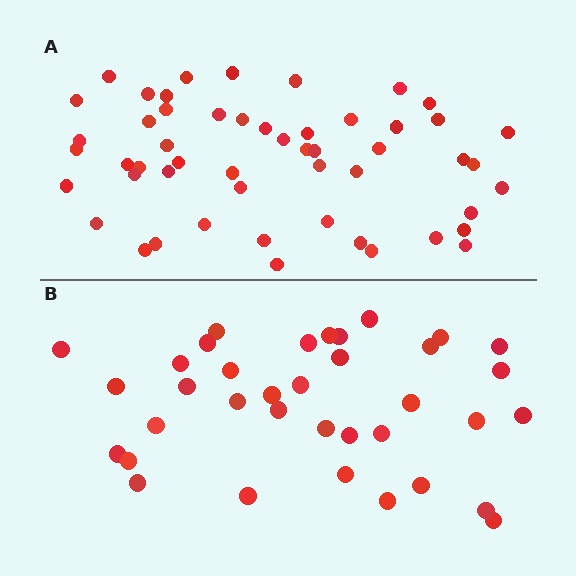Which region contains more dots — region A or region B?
Region A (the top region) has more dots.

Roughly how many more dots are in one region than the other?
Region A has approximately 15 more dots than region B.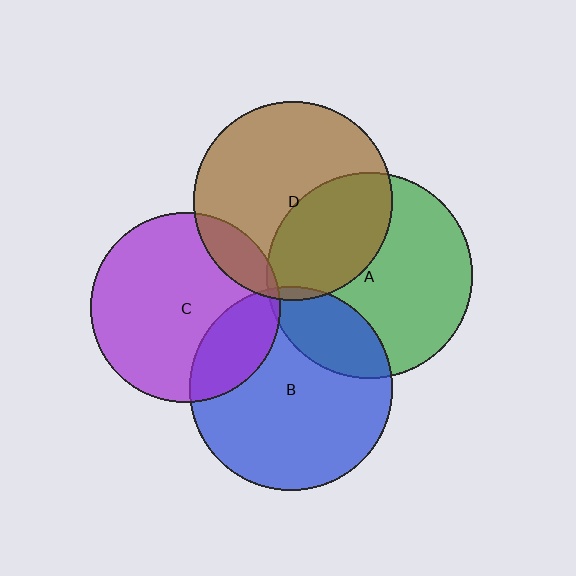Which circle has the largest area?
Circle A (green).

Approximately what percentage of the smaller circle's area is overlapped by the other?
Approximately 20%.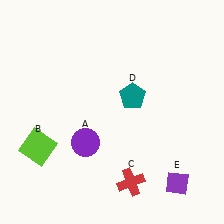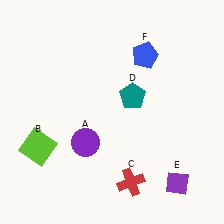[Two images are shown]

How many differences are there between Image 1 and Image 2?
There is 1 difference between the two images.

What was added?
A blue pentagon (F) was added in Image 2.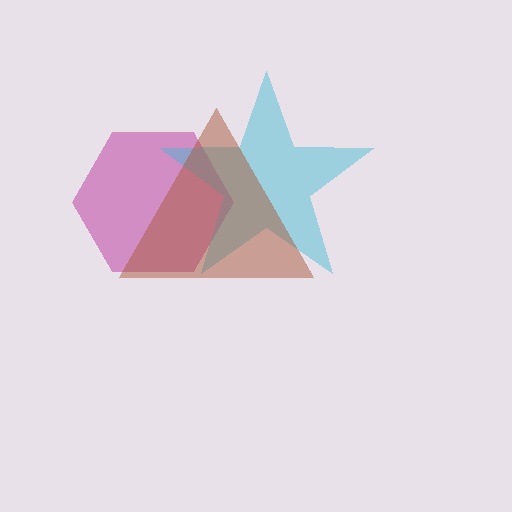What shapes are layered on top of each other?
The layered shapes are: a magenta hexagon, a cyan star, a brown triangle.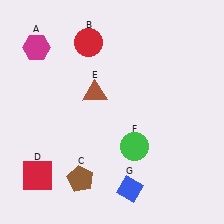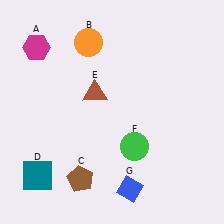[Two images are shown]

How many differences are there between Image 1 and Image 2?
There are 2 differences between the two images.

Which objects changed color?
B changed from red to orange. D changed from red to teal.